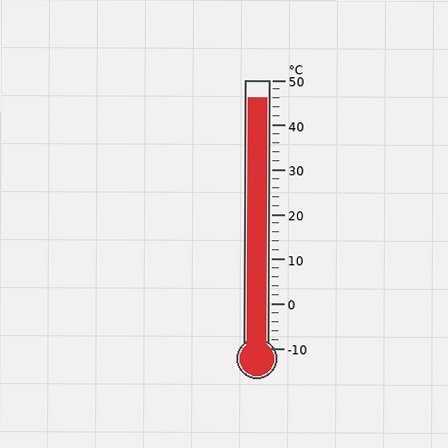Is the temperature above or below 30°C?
The temperature is above 30°C.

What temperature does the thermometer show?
The thermometer shows approximately 46°C.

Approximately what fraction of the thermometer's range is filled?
The thermometer is filled to approximately 95% of its range.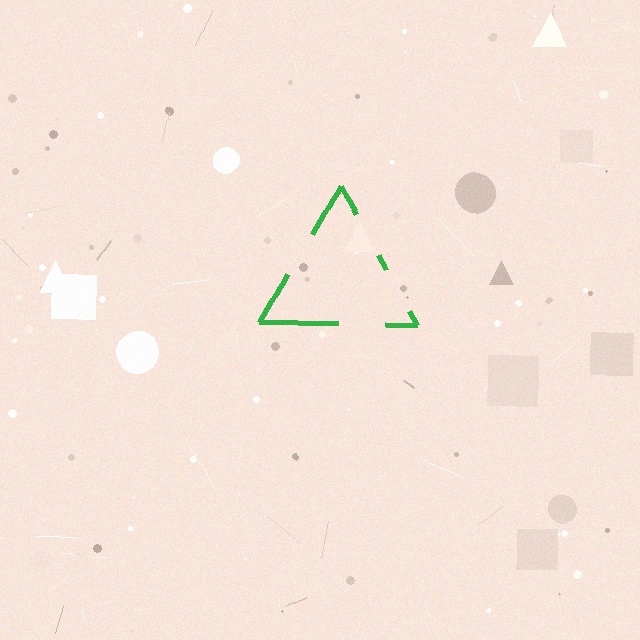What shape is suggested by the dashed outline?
The dashed outline suggests a triangle.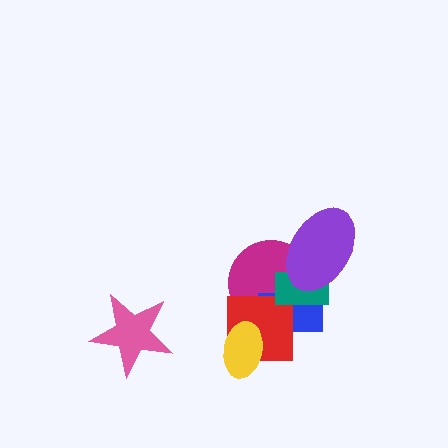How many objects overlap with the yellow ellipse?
1 object overlaps with the yellow ellipse.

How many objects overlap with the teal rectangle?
3 objects overlap with the teal rectangle.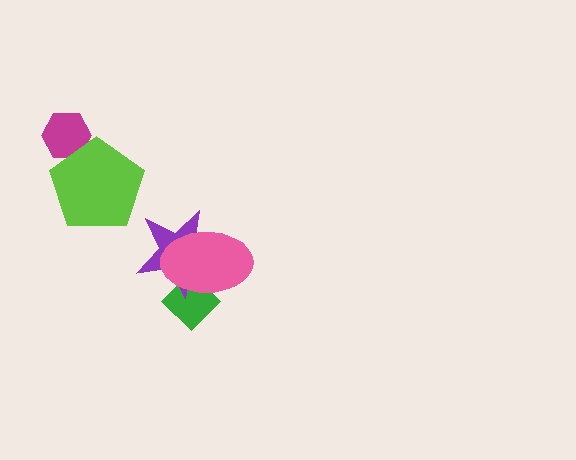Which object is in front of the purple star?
The pink ellipse is in front of the purple star.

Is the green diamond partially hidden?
Yes, it is partially covered by another shape.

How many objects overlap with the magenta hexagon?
1 object overlaps with the magenta hexagon.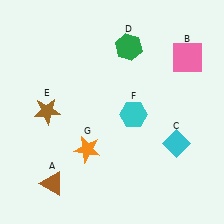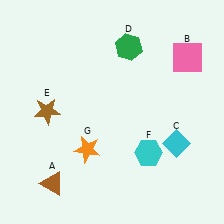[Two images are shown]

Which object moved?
The cyan hexagon (F) moved down.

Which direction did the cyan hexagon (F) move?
The cyan hexagon (F) moved down.